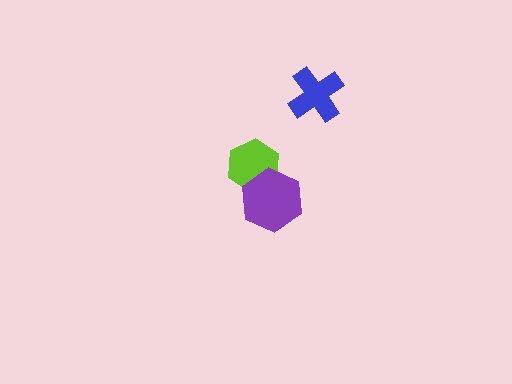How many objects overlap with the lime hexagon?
1 object overlaps with the lime hexagon.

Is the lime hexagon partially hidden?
Yes, it is partially covered by another shape.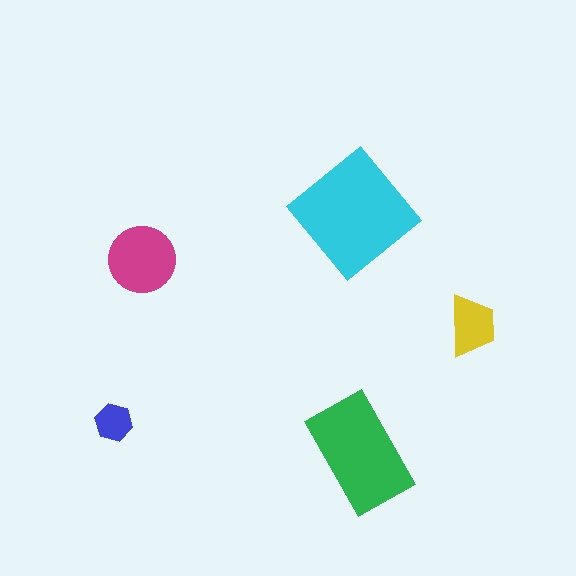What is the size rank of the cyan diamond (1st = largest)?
1st.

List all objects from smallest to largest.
The blue hexagon, the yellow trapezoid, the magenta circle, the green rectangle, the cyan diamond.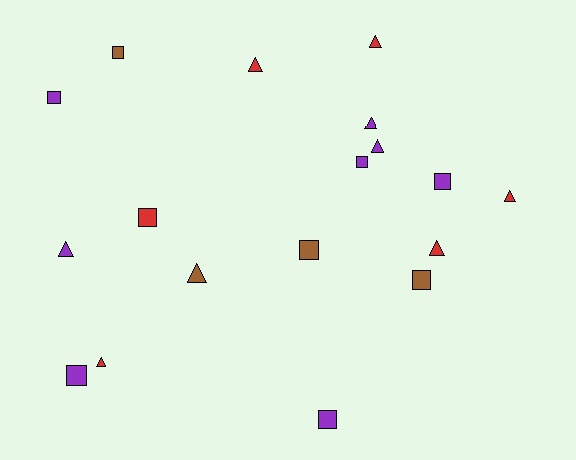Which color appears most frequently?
Purple, with 8 objects.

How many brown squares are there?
There are 3 brown squares.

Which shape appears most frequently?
Triangle, with 9 objects.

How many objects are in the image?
There are 18 objects.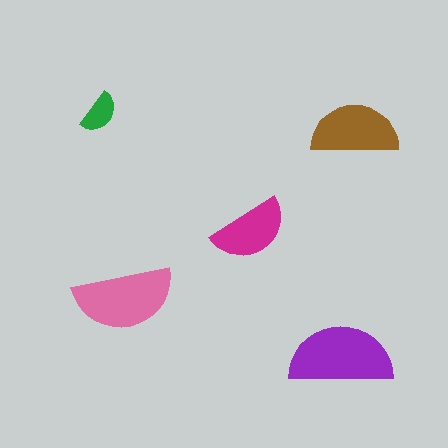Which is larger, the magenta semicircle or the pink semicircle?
The pink one.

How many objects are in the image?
There are 5 objects in the image.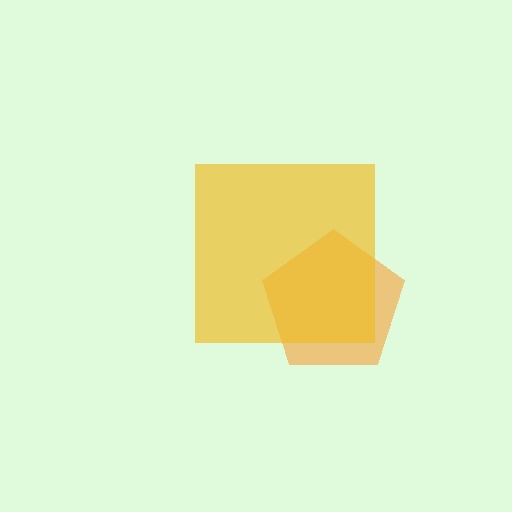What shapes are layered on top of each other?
The layered shapes are: an orange pentagon, a yellow square.